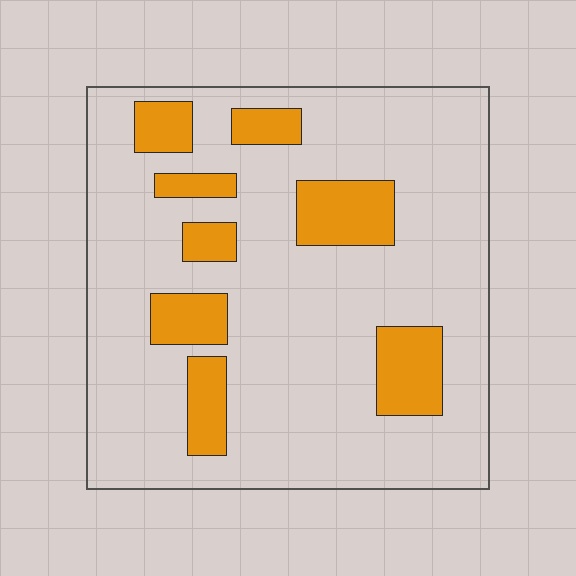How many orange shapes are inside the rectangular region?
8.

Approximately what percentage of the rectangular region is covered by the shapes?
Approximately 20%.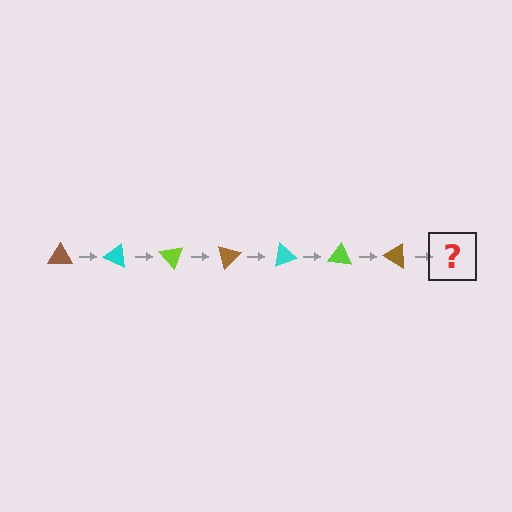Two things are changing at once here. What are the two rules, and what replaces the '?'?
The two rules are that it rotates 25 degrees each step and the color cycles through brown, cyan, and lime. The '?' should be a cyan triangle, rotated 175 degrees from the start.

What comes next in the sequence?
The next element should be a cyan triangle, rotated 175 degrees from the start.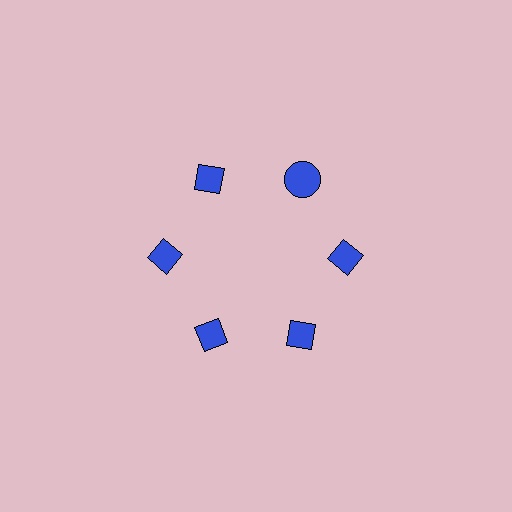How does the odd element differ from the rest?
It has a different shape: circle instead of diamond.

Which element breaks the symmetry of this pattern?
The blue circle at roughly the 1 o'clock position breaks the symmetry. All other shapes are blue diamonds.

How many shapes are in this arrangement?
There are 6 shapes arranged in a ring pattern.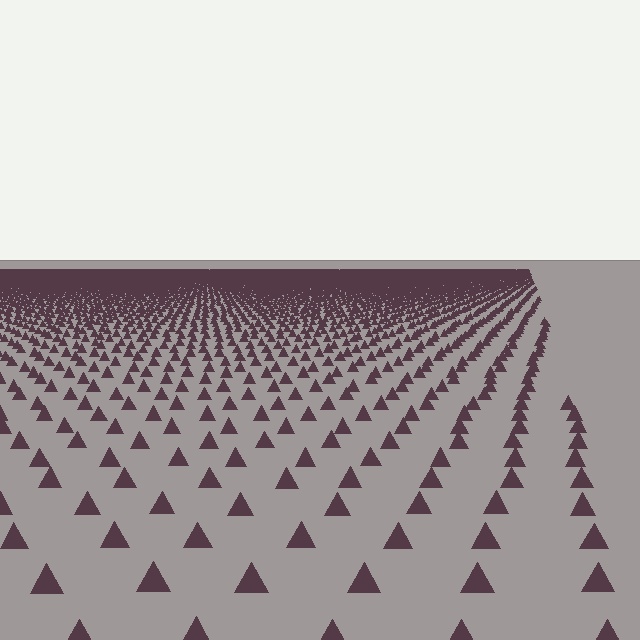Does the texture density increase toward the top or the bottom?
Density increases toward the top.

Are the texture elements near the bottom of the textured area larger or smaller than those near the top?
Larger. Near the bottom, elements are closer to the viewer and appear at a bigger on-screen size.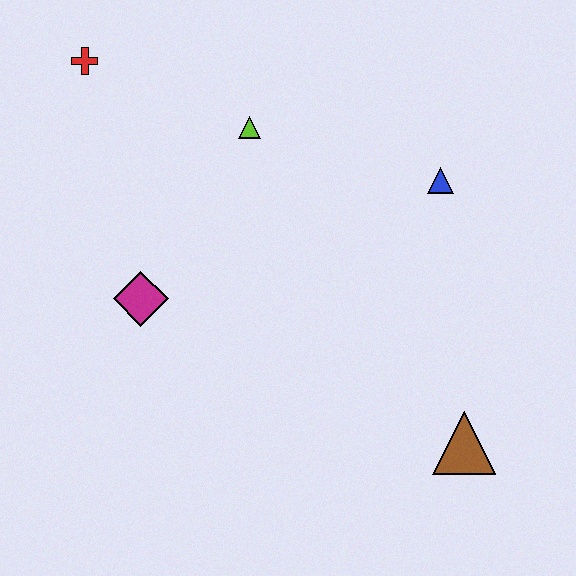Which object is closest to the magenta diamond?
The lime triangle is closest to the magenta diamond.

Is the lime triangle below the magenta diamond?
No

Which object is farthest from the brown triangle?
The red cross is farthest from the brown triangle.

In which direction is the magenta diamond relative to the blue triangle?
The magenta diamond is to the left of the blue triangle.